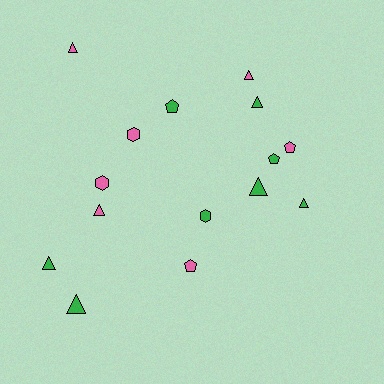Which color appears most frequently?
Green, with 8 objects.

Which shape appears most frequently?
Triangle, with 8 objects.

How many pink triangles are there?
There are 3 pink triangles.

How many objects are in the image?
There are 15 objects.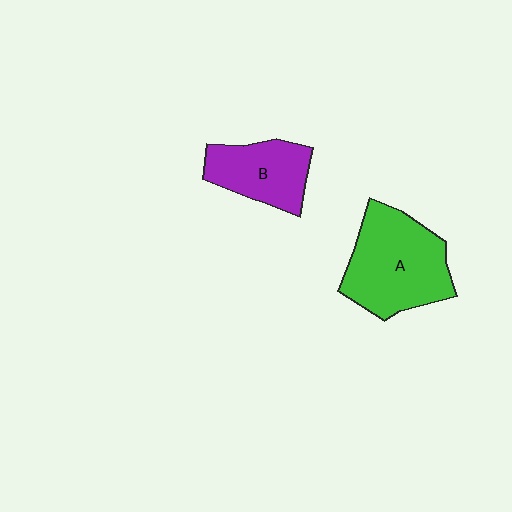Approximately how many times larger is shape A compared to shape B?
Approximately 1.6 times.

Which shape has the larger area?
Shape A (green).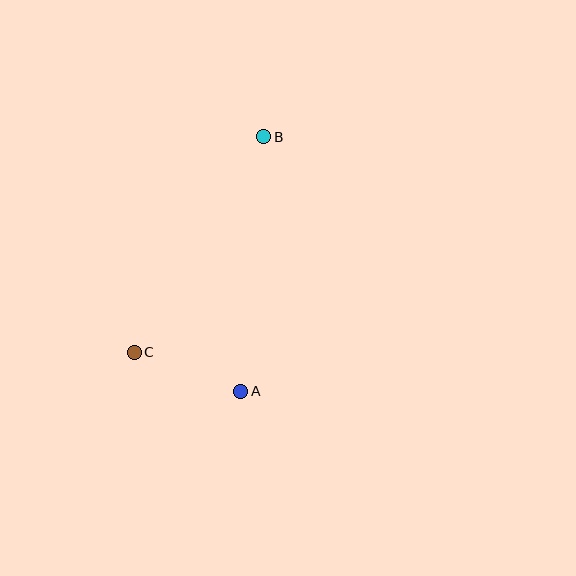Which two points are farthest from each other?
Points A and B are farthest from each other.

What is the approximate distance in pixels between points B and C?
The distance between B and C is approximately 251 pixels.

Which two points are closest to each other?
Points A and C are closest to each other.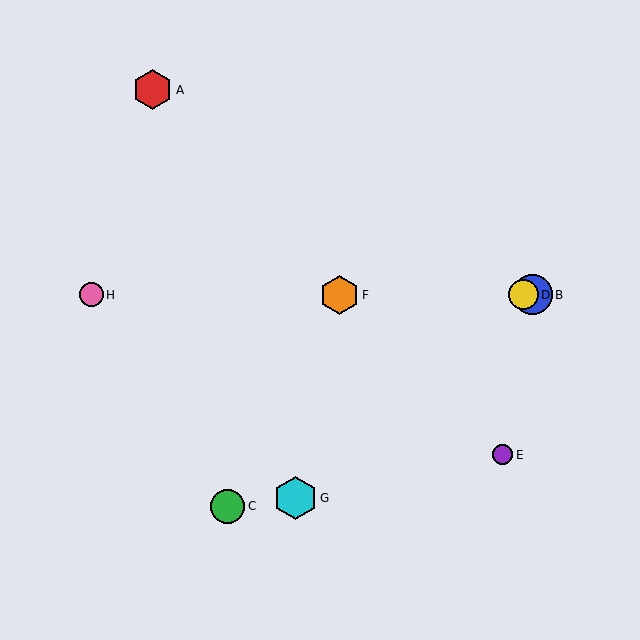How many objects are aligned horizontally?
4 objects (B, D, F, H) are aligned horizontally.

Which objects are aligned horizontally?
Objects B, D, F, H are aligned horizontally.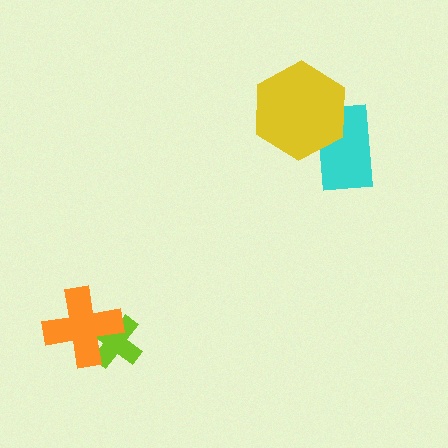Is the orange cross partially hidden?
No, no other shape covers it.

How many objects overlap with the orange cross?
1 object overlaps with the orange cross.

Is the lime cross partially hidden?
Yes, it is partially covered by another shape.